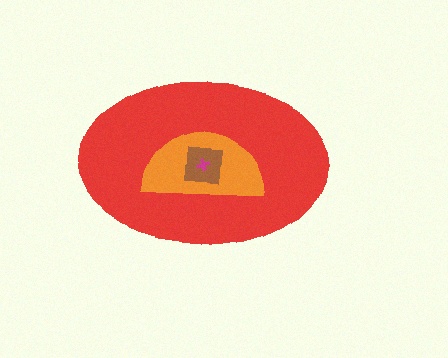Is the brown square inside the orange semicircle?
Yes.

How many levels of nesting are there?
4.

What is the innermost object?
The magenta cross.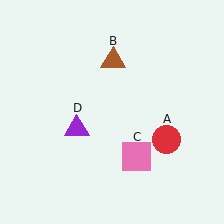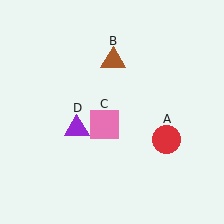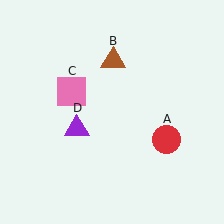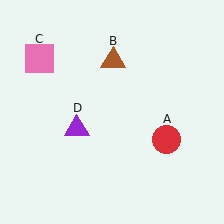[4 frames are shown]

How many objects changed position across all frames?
1 object changed position: pink square (object C).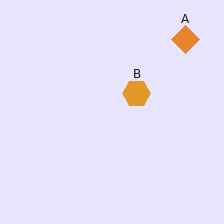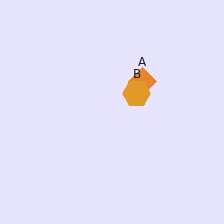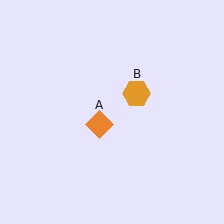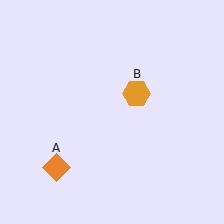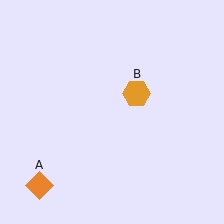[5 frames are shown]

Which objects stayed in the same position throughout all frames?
Orange hexagon (object B) remained stationary.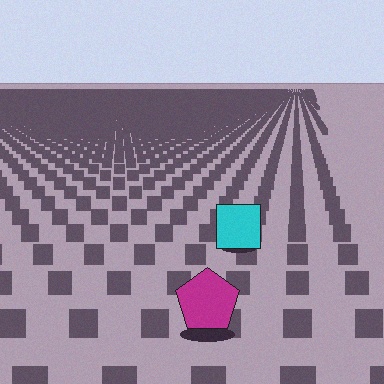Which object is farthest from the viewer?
The cyan square is farthest from the viewer. It appears smaller and the ground texture around it is denser.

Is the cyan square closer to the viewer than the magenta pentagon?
No. The magenta pentagon is closer — you can tell from the texture gradient: the ground texture is coarser near it.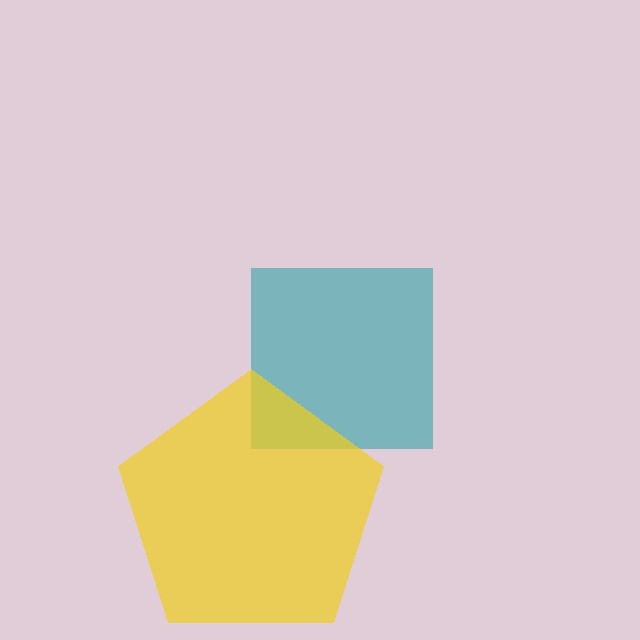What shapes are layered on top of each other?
The layered shapes are: a teal square, a yellow pentagon.